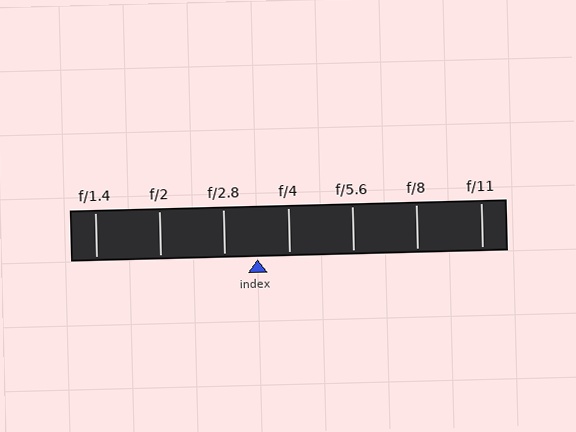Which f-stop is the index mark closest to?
The index mark is closest to f/4.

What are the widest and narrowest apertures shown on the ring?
The widest aperture shown is f/1.4 and the narrowest is f/11.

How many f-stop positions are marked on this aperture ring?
There are 7 f-stop positions marked.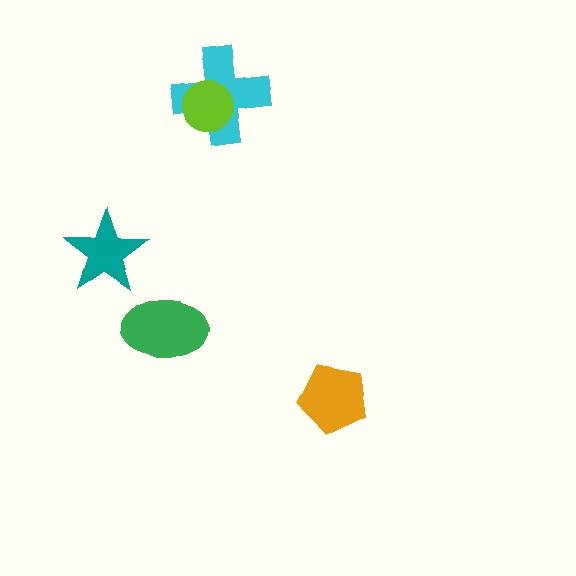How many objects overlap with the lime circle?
1 object overlaps with the lime circle.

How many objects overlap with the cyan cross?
1 object overlaps with the cyan cross.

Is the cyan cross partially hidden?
Yes, it is partially covered by another shape.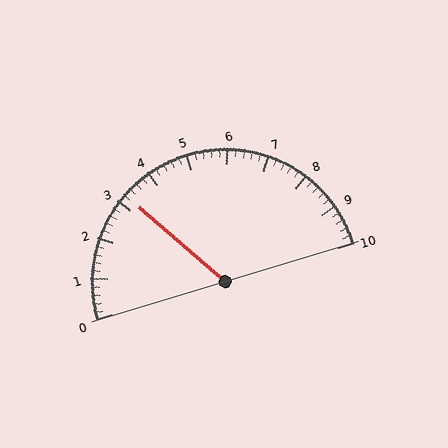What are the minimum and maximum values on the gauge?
The gauge ranges from 0 to 10.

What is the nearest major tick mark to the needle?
The nearest major tick mark is 3.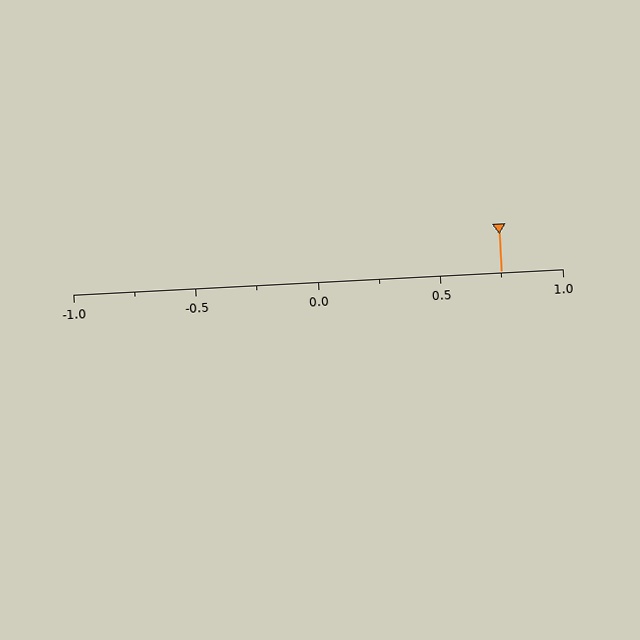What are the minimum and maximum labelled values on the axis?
The axis runs from -1.0 to 1.0.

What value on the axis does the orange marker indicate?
The marker indicates approximately 0.75.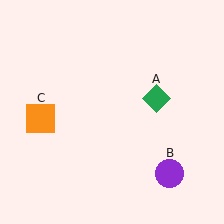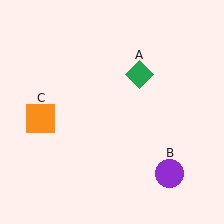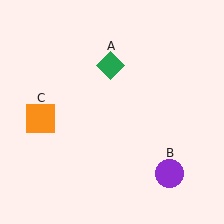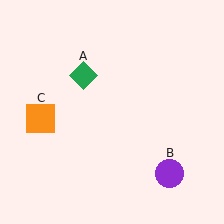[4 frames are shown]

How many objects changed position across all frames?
1 object changed position: green diamond (object A).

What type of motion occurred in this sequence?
The green diamond (object A) rotated counterclockwise around the center of the scene.